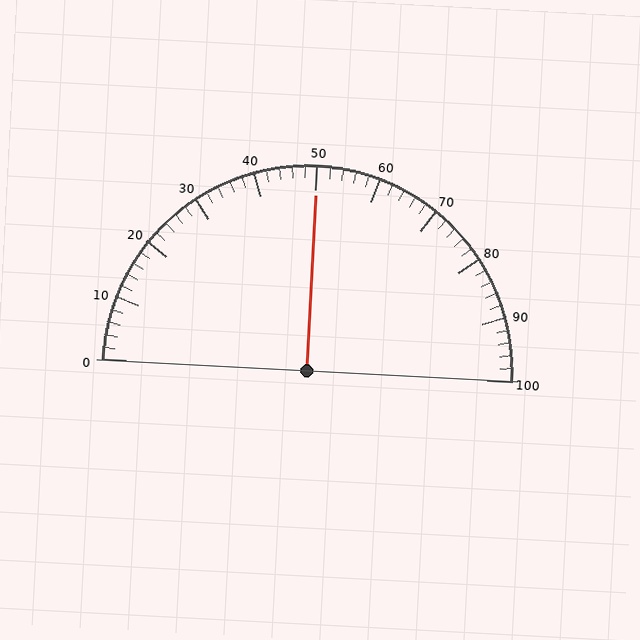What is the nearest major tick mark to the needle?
The nearest major tick mark is 50.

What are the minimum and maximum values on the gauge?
The gauge ranges from 0 to 100.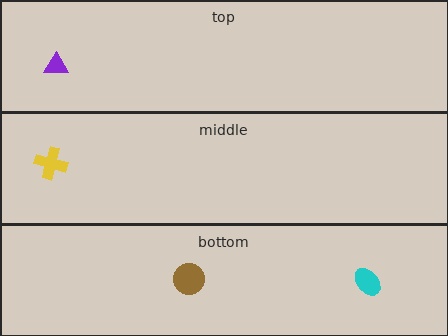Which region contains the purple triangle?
The top region.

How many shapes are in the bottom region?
2.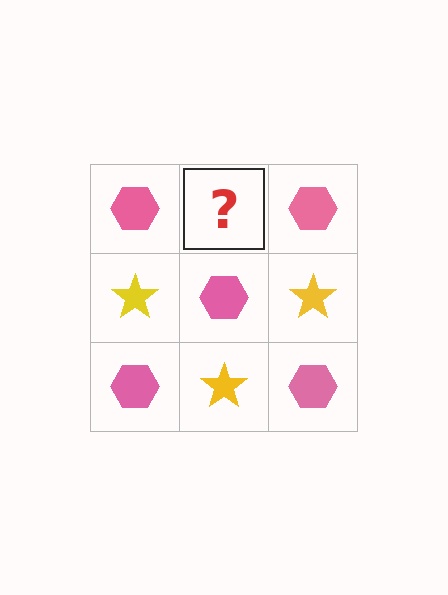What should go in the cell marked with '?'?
The missing cell should contain a yellow star.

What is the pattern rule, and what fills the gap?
The rule is that it alternates pink hexagon and yellow star in a checkerboard pattern. The gap should be filled with a yellow star.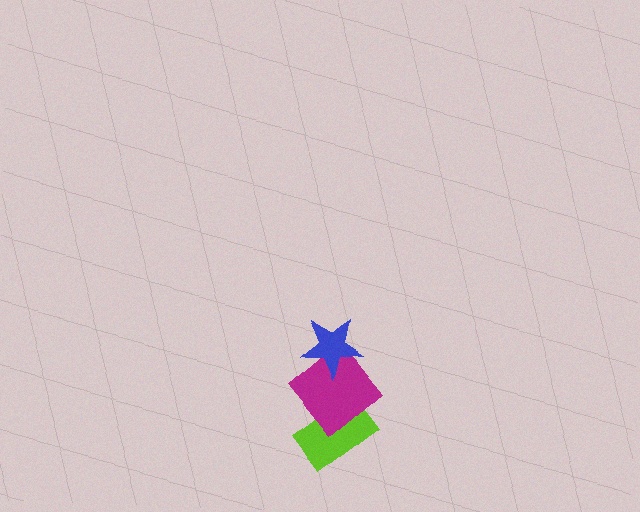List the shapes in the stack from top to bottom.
From top to bottom: the blue star, the magenta diamond, the lime rectangle.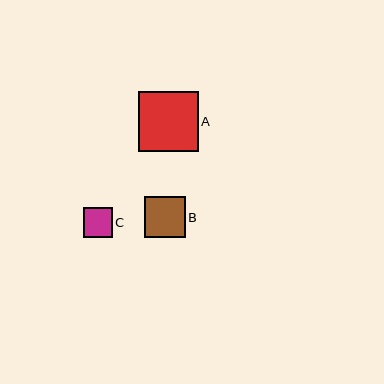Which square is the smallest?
Square C is the smallest with a size of approximately 29 pixels.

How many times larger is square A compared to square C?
Square A is approximately 2.0 times the size of square C.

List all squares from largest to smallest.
From largest to smallest: A, B, C.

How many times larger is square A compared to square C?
Square A is approximately 2.0 times the size of square C.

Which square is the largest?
Square A is the largest with a size of approximately 59 pixels.